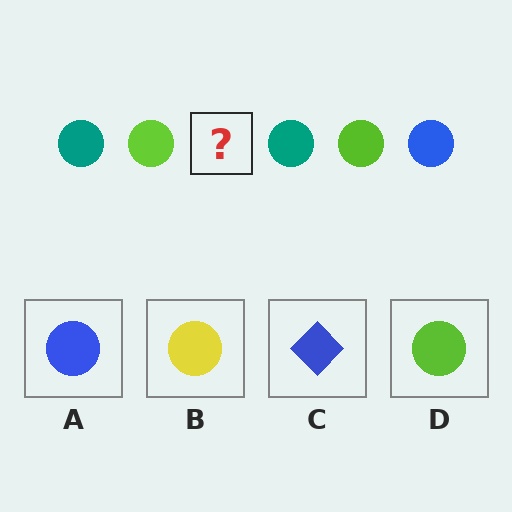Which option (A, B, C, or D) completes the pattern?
A.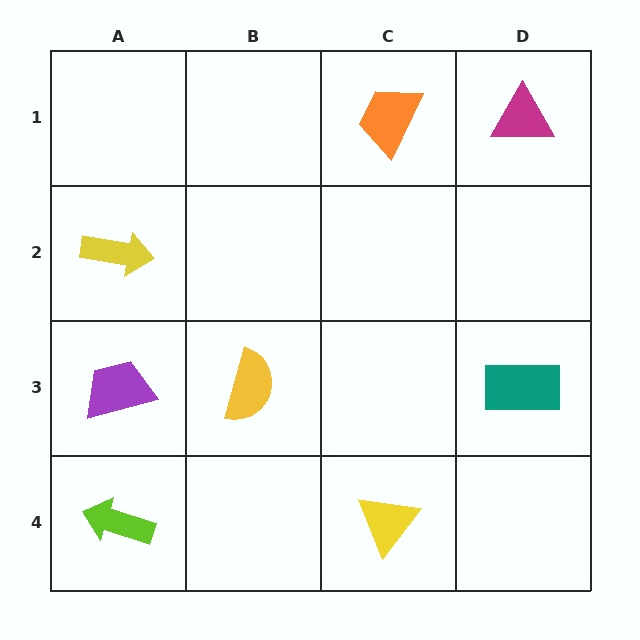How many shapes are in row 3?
3 shapes.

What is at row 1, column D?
A magenta triangle.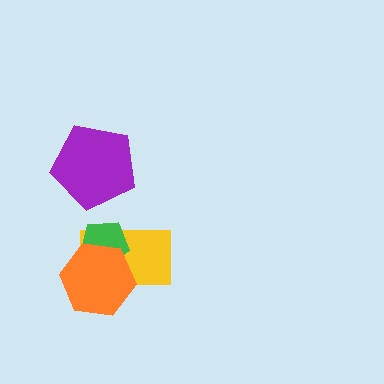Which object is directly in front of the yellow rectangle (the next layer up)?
The green pentagon is directly in front of the yellow rectangle.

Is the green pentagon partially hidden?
Yes, it is partially covered by another shape.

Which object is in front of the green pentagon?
The orange hexagon is in front of the green pentagon.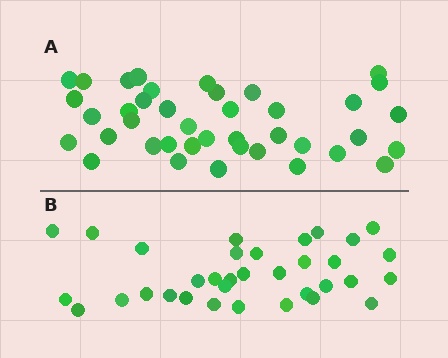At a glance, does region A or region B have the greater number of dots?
Region A (the top region) has more dots.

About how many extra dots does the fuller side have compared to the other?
Region A has about 6 more dots than region B.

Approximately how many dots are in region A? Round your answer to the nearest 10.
About 40 dots.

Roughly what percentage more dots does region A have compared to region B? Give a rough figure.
About 20% more.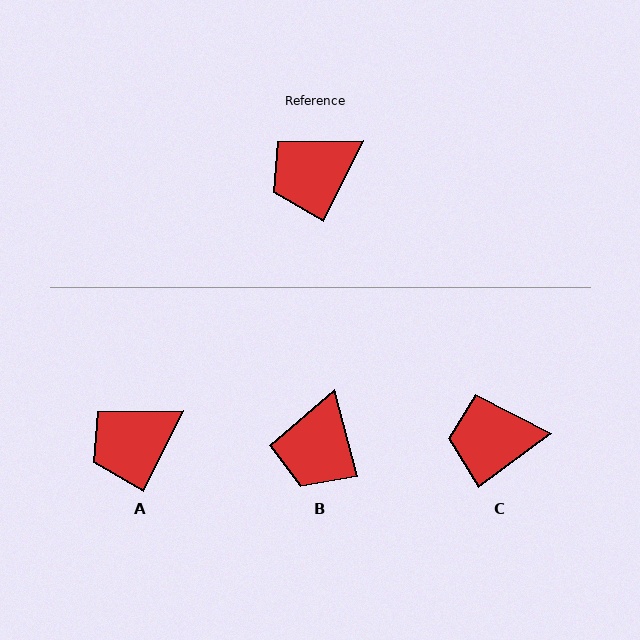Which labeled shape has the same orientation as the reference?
A.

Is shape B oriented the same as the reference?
No, it is off by about 41 degrees.